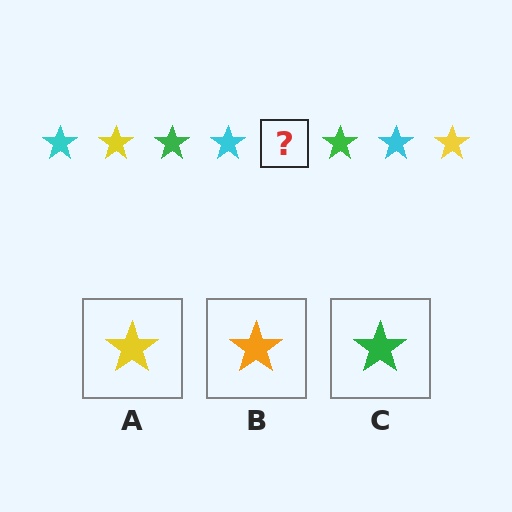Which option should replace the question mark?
Option A.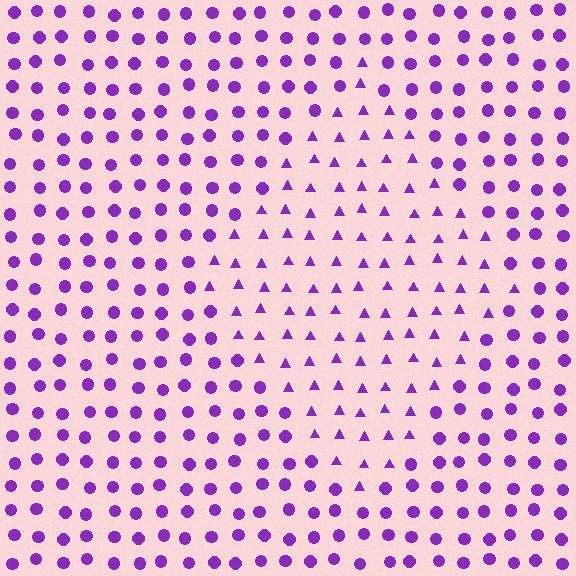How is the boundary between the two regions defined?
The boundary is defined by a change in element shape: triangles inside vs. circles outside. All elements share the same color and spacing.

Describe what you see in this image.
The image is filled with small purple elements arranged in a uniform grid. A diamond-shaped region contains triangles, while the surrounding area contains circles. The boundary is defined purely by the change in element shape.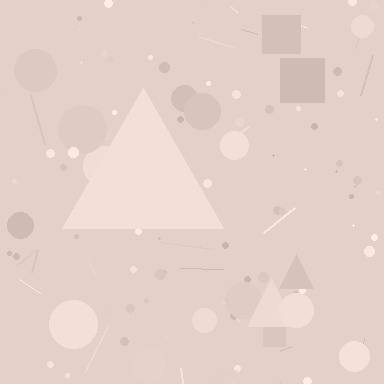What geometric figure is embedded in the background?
A triangle is embedded in the background.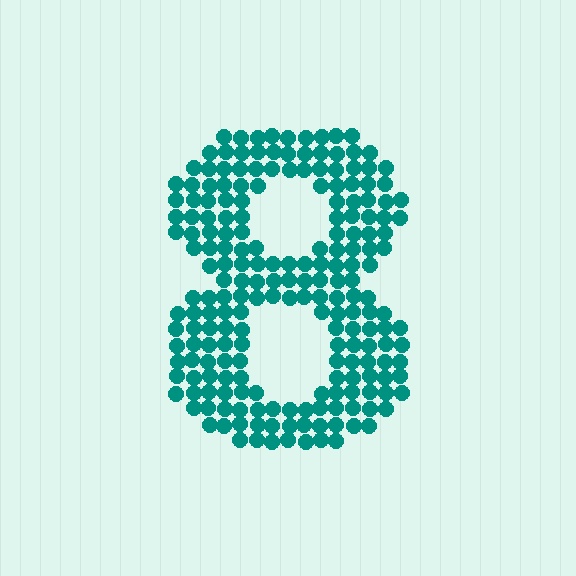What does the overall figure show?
The overall figure shows the digit 8.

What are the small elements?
The small elements are circles.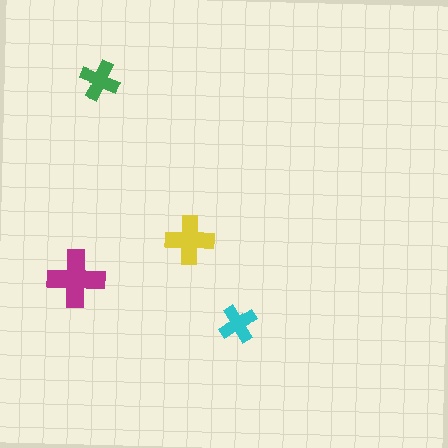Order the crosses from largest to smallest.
the magenta one, the yellow one, the green one, the cyan one.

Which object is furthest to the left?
The magenta cross is leftmost.